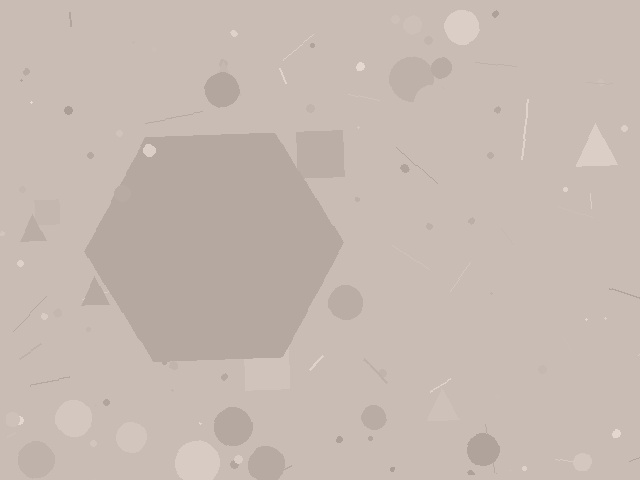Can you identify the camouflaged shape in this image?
The camouflaged shape is a hexagon.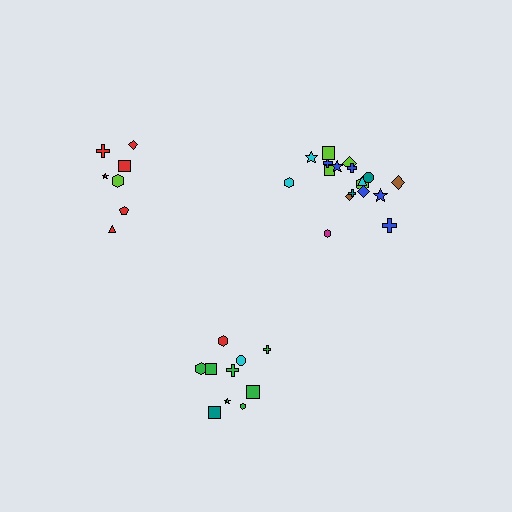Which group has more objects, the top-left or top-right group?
The top-right group.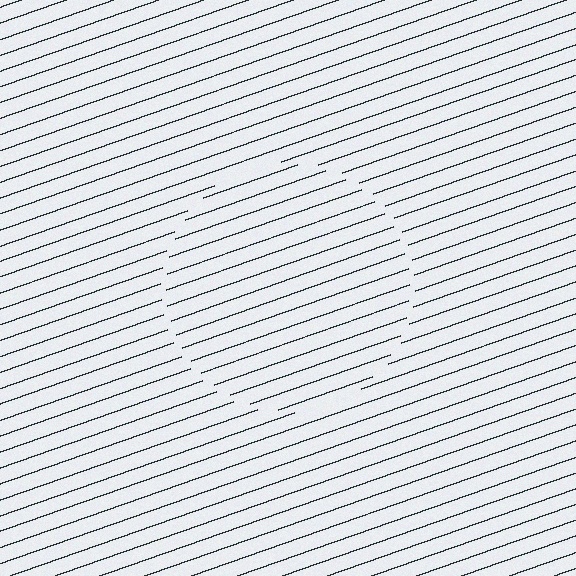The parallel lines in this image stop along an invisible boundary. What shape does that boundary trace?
An illusory circle. The interior of the shape contains the same grating, shifted by half a period — the contour is defined by the phase discontinuity where line-ends from the inner and outer gratings abut.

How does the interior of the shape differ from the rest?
The interior of the shape contains the same grating, shifted by half a period — the contour is defined by the phase discontinuity where line-ends from the inner and outer gratings abut.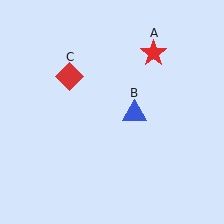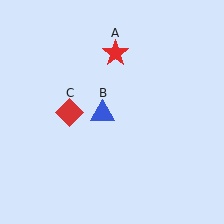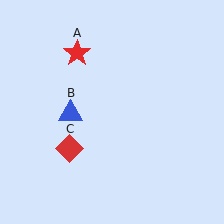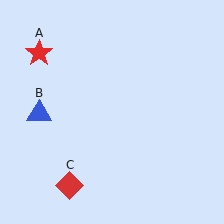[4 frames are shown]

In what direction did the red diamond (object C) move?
The red diamond (object C) moved down.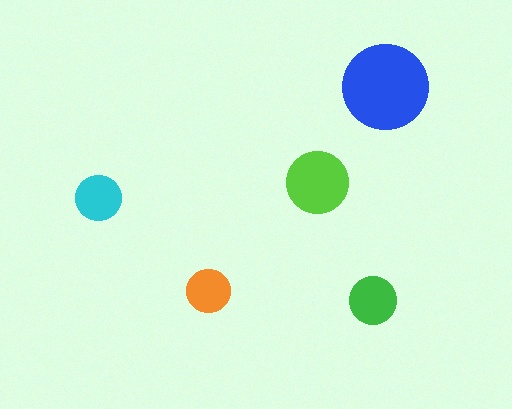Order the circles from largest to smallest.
the blue one, the lime one, the green one, the cyan one, the orange one.